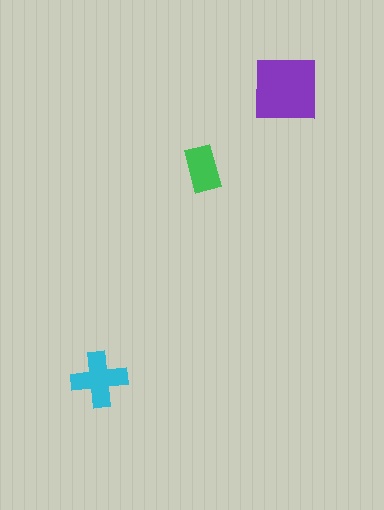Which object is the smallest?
The green rectangle.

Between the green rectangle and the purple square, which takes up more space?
The purple square.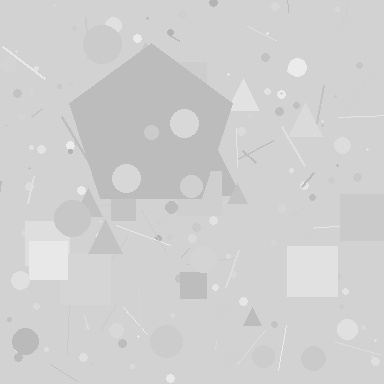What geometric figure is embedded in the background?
A pentagon is embedded in the background.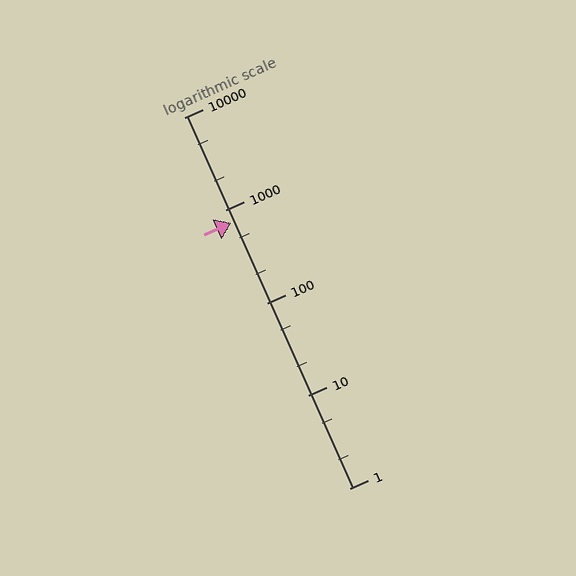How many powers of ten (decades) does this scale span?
The scale spans 4 decades, from 1 to 10000.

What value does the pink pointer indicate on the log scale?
The pointer indicates approximately 720.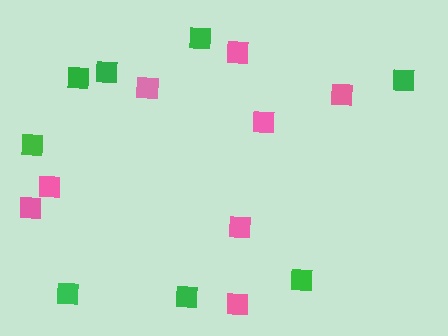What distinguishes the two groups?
There are 2 groups: one group of green squares (8) and one group of pink squares (8).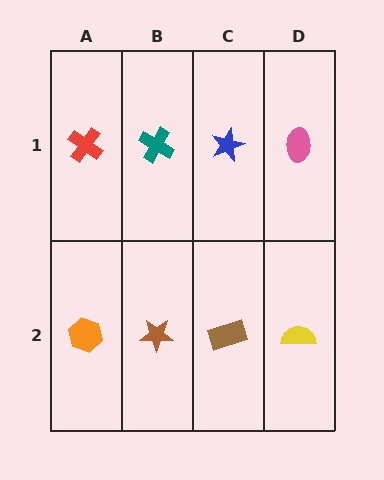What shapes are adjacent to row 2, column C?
A blue star (row 1, column C), a brown star (row 2, column B), a yellow semicircle (row 2, column D).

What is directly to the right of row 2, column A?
A brown star.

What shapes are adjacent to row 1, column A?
An orange hexagon (row 2, column A), a teal cross (row 1, column B).